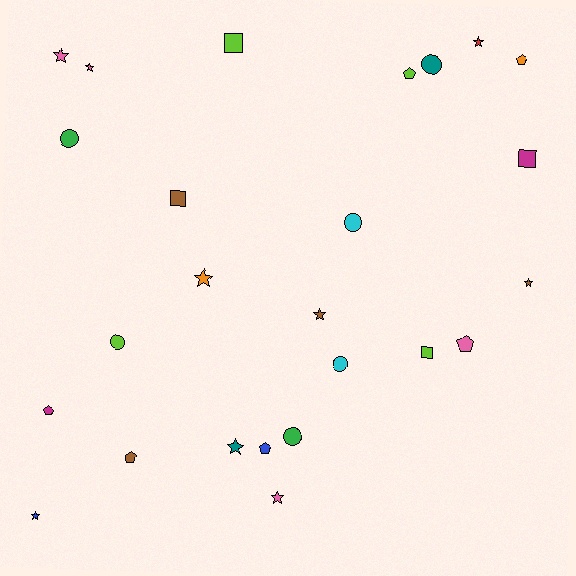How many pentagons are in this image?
There are 6 pentagons.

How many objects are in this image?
There are 25 objects.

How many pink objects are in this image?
There are 4 pink objects.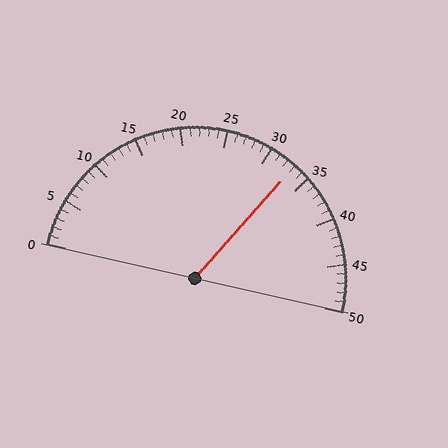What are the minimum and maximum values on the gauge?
The gauge ranges from 0 to 50.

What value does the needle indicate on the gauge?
The needle indicates approximately 33.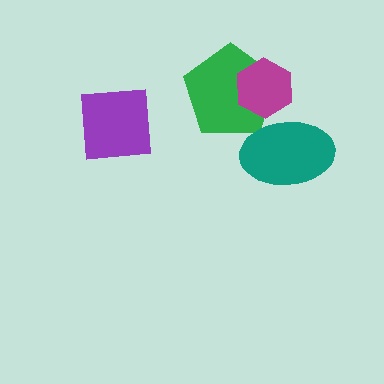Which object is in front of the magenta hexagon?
The teal ellipse is in front of the magenta hexagon.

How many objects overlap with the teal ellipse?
2 objects overlap with the teal ellipse.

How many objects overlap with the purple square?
0 objects overlap with the purple square.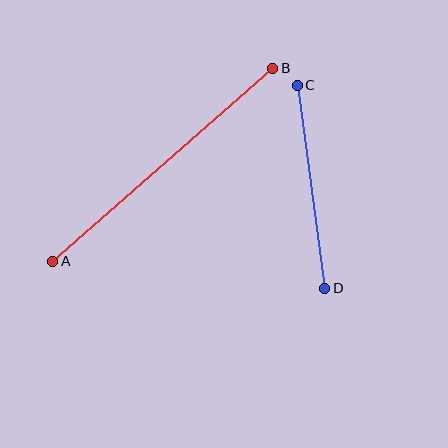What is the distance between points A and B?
The distance is approximately 293 pixels.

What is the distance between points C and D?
The distance is approximately 205 pixels.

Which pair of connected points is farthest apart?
Points A and B are farthest apart.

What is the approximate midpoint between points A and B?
The midpoint is at approximately (163, 165) pixels.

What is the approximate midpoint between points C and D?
The midpoint is at approximately (311, 187) pixels.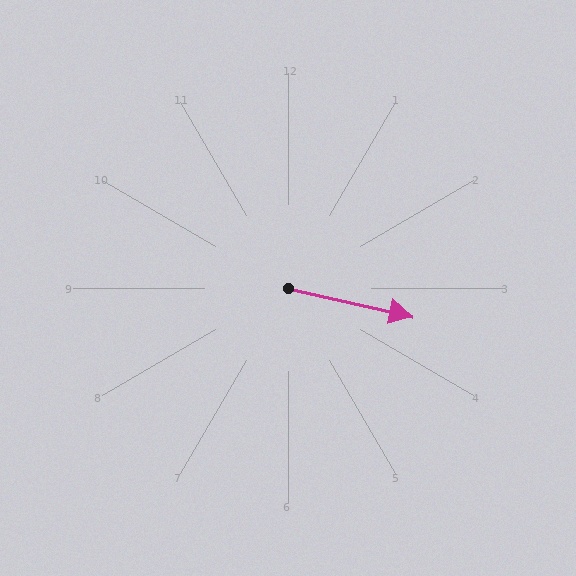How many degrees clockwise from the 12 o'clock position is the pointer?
Approximately 103 degrees.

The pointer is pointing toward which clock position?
Roughly 3 o'clock.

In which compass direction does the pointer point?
East.